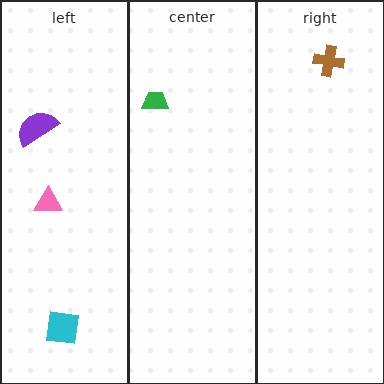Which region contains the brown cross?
The right region.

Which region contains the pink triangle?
The left region.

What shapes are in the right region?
The brown cross.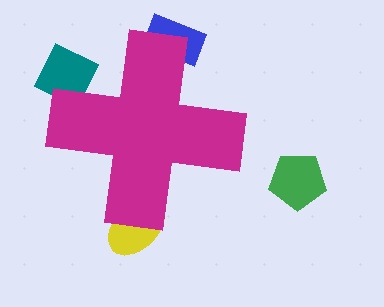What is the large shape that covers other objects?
A magenta cross.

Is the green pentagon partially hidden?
No, the green pentagon is fully visible.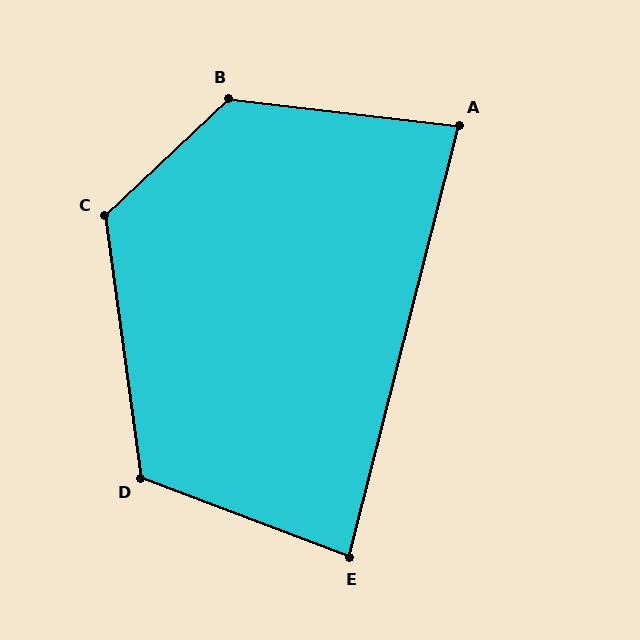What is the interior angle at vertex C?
Approximately 126 degrees (obtuse).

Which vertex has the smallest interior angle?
A, at approximately 82 degrees.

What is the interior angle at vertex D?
Approximately 119 degrees (obtuse).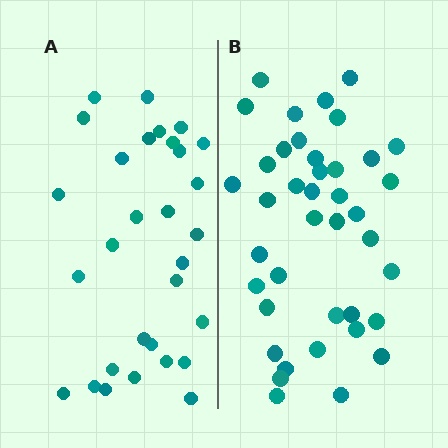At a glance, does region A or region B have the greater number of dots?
Region B (the right region) has more dots.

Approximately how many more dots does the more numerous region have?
Region B has roughly 10 or so more dots than region A.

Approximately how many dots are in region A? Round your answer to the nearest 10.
About 30 dots.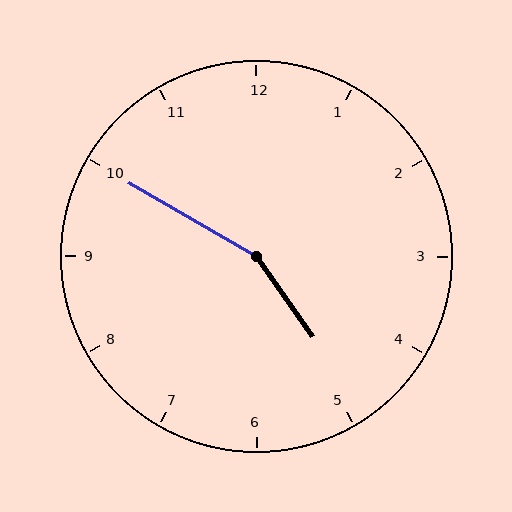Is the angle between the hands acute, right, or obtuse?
It is obtuse.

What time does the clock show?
4:50.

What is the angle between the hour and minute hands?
Approximately 155 degrees.